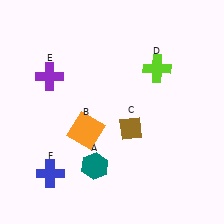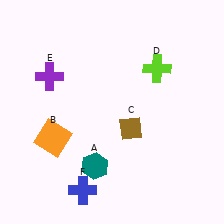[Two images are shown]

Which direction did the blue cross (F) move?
The blue cross (F) moved right.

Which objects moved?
The objects that moved are: the orange square (B), the blue cross (F).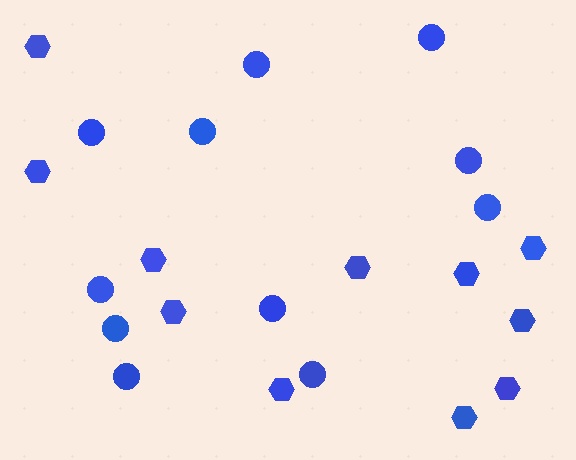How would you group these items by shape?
There are 2 groups: one group of hexagons (11) and one group of circles (11).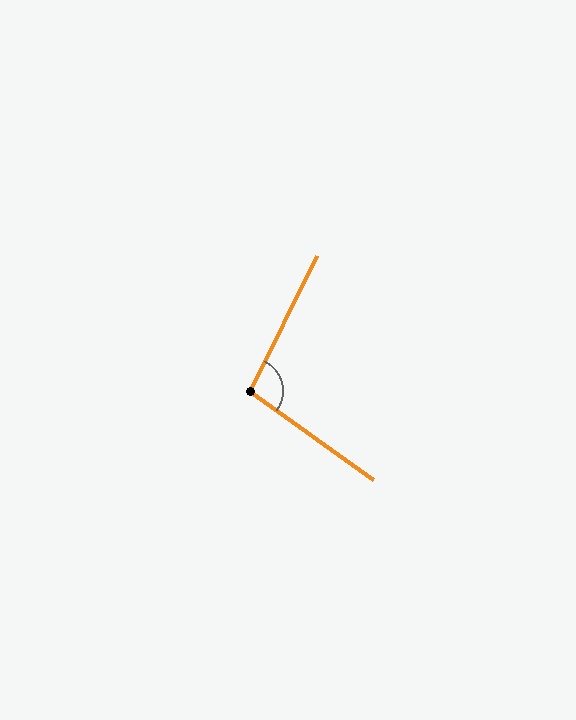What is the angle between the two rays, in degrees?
Approximately 99 degrees.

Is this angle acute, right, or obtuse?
It is obtuse.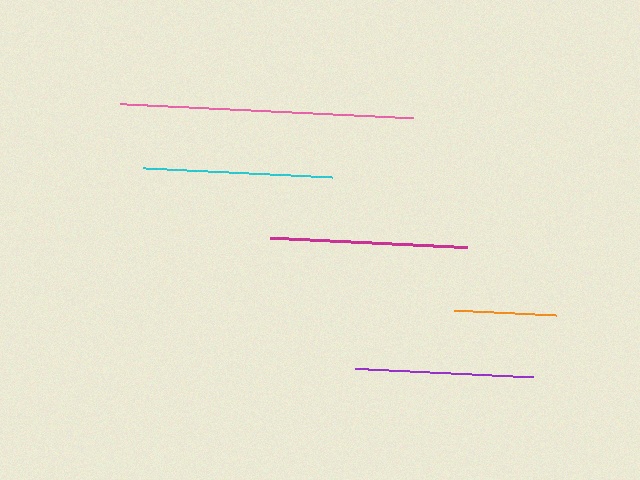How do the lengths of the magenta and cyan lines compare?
The magenta and cyan lines are approximately the same length.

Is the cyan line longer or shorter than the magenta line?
The magenta line is longer than the cyan line.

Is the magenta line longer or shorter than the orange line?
The magenta line is longer than the orange line.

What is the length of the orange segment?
The orange segment is approximately 102 pixels long.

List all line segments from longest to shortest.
From longest to shortest: pink, magenta, cyan, purple, orange.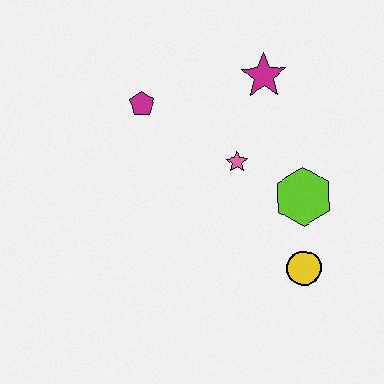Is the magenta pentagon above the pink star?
Yes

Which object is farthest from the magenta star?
The yellow circle is farthest from the magenta star.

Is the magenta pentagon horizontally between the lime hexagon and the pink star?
No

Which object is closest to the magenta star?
The pink star is closest to the magenta star.